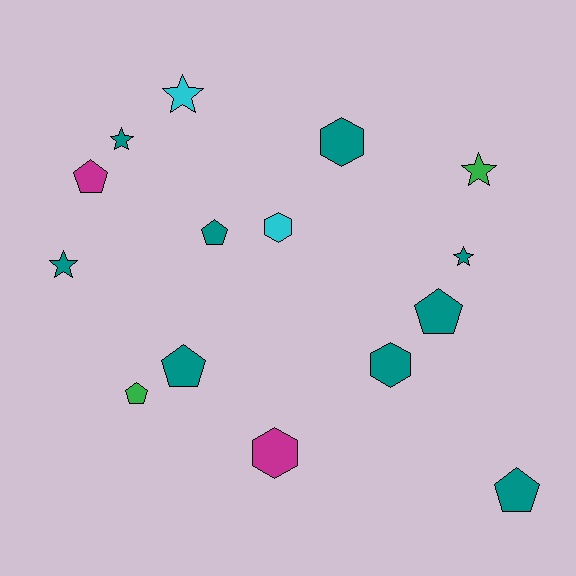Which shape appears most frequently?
Pentagon, with 6 objects.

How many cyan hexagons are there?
There is 1 cyan hexagon.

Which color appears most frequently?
Teal, with 9 objects.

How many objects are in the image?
There are 15 objects.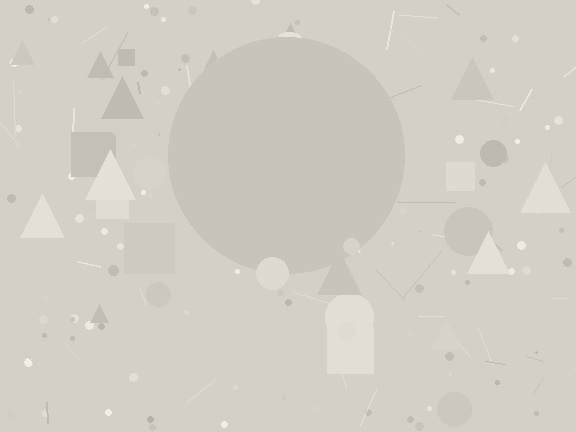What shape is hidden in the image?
A circle is hidden in the image.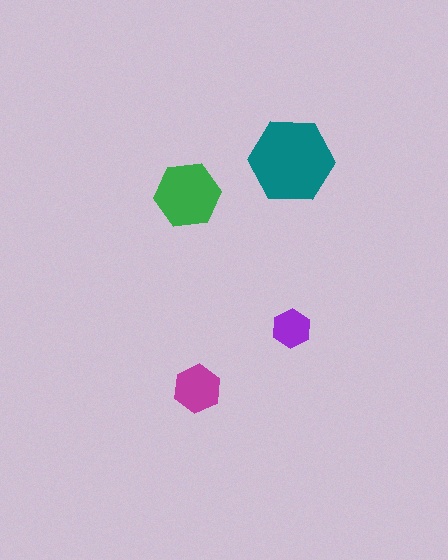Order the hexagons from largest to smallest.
the teal one, the green one, the magenta one, the purple one.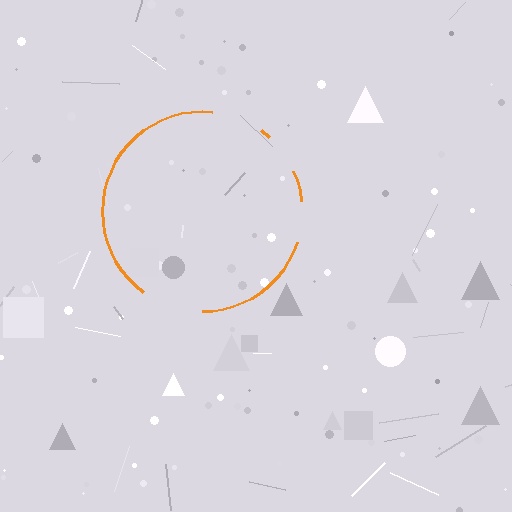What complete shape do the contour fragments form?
The contour fragments form a circle.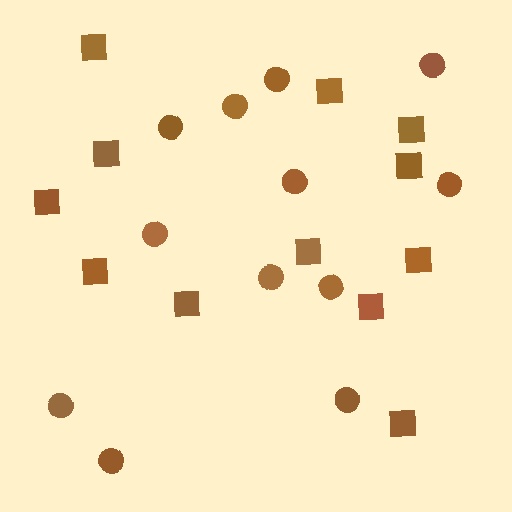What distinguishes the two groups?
There are 2 groups: one group of squares (12) and one group of circles (12).